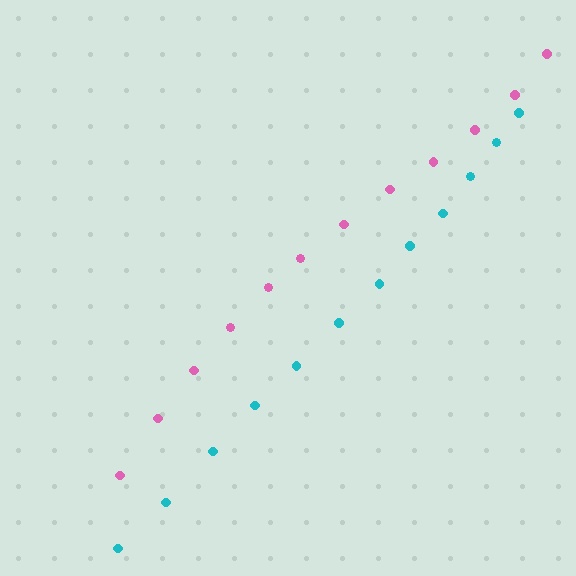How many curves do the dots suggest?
There are 2 distinct paths.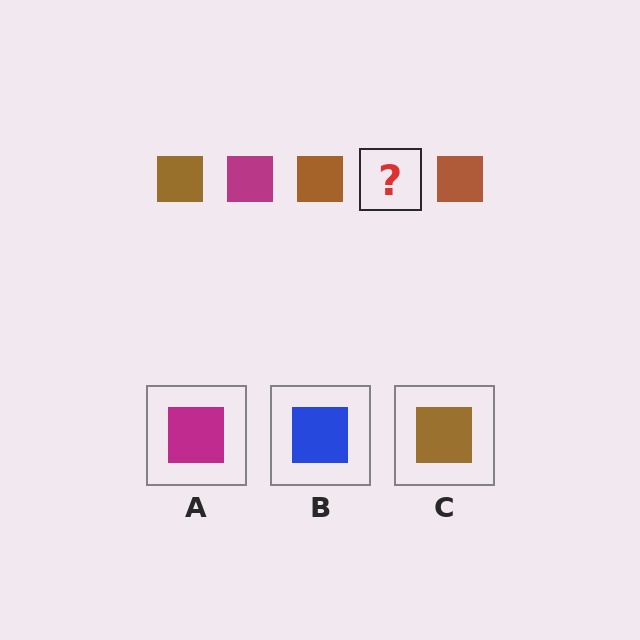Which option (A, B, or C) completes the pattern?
A.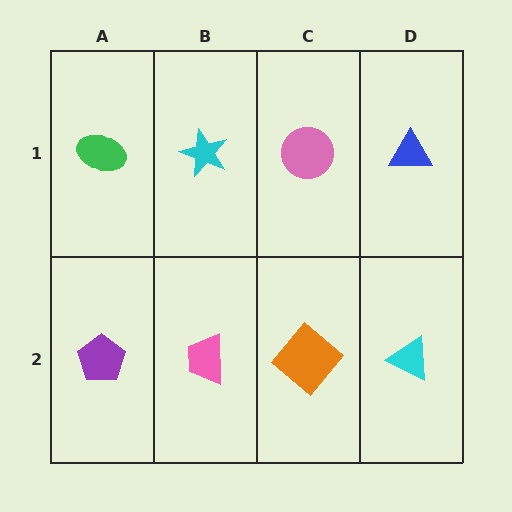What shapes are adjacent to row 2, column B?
A cyan star (row 1, column B), a purple pentagon (row 2, column A), an orange diamond (row 2, column C).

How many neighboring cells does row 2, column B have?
3.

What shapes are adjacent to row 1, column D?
A cyan triangle (row 2, column D), a pink circle (row 1, column C).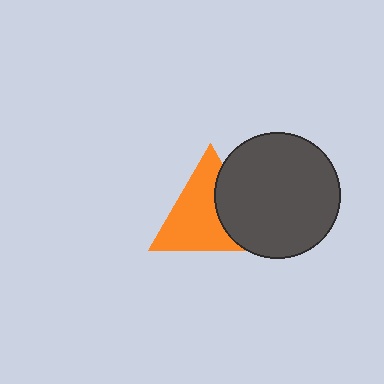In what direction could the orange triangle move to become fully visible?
The orange triangle could move left. That would shift it out from behind the dark gray circle entirely.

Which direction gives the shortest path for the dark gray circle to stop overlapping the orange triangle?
Moving right gives the shortest separation.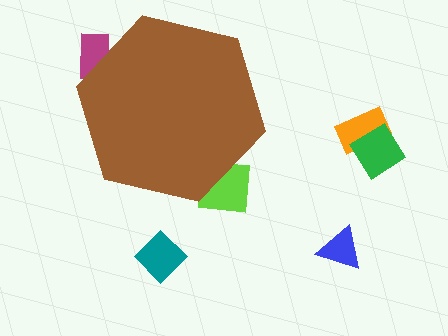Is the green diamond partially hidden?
No, the green diamond is fully visible.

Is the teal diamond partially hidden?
No, the teal diamond is fully visible.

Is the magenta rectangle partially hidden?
Yes, the magenta rectangle is partially hidden behind the brown hexagon.